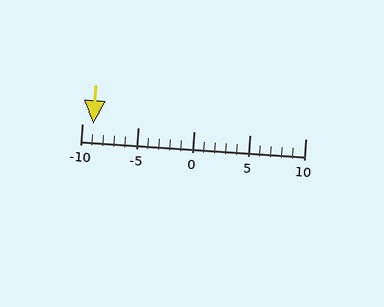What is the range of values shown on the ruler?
The ruler shows values from -10 to 10.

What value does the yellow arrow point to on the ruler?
The yellow arrow points to approximately -9.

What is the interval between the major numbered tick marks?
The major tick marks are spaced 5 units apart.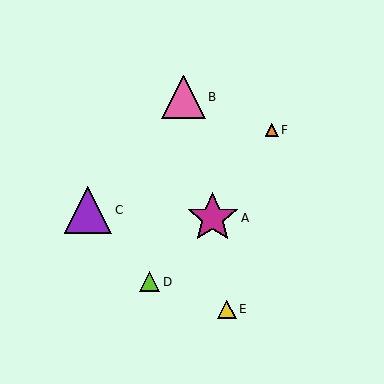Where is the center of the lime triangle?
The center of the lime triangle is at (150, 282).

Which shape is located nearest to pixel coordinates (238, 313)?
The yellow triangle (labeled E) at (227, 309) is nearest to that location.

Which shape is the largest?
The magenta star (labeled A) is the largest.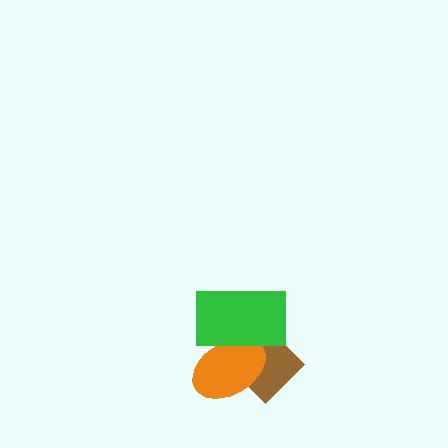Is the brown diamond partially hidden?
Yes, it is partially covered by another shape.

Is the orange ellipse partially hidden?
Yes, it is partially covered by another shape.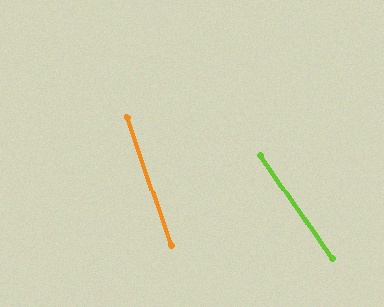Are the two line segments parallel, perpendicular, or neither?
Neither parallel nor perpendicular — they differ by about 16°.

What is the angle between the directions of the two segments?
Approximately 16 degrees.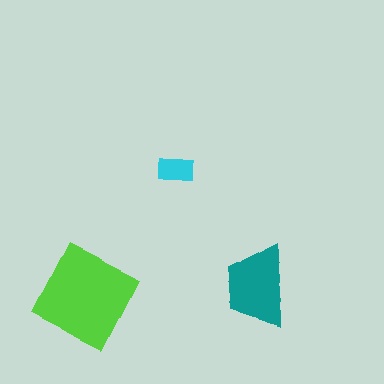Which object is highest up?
The cyan rectangle is topmost.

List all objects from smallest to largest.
The cyan rectangle, the teal trapezoid, the lime diamond.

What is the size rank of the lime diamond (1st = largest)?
1st.